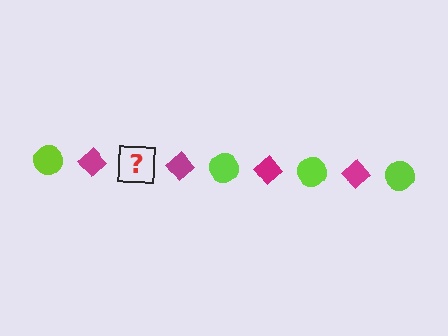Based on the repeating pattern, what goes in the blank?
The blank should be a lime circle.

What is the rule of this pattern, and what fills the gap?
The rule is that the pattern alternates between lime circle and magenta diamond. The gap should be filled with a lime circle.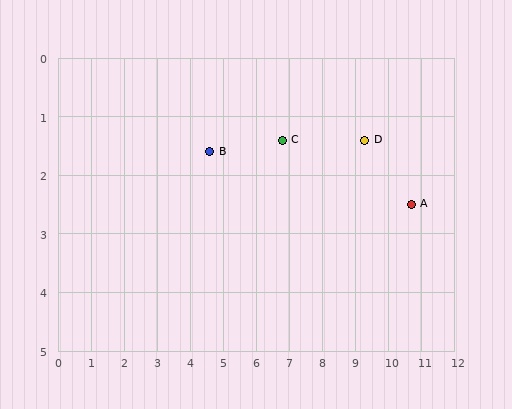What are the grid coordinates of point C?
Point C is at approximately (6.8, 1.4).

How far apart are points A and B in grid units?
Points A and B are about 6.2 grid units apart.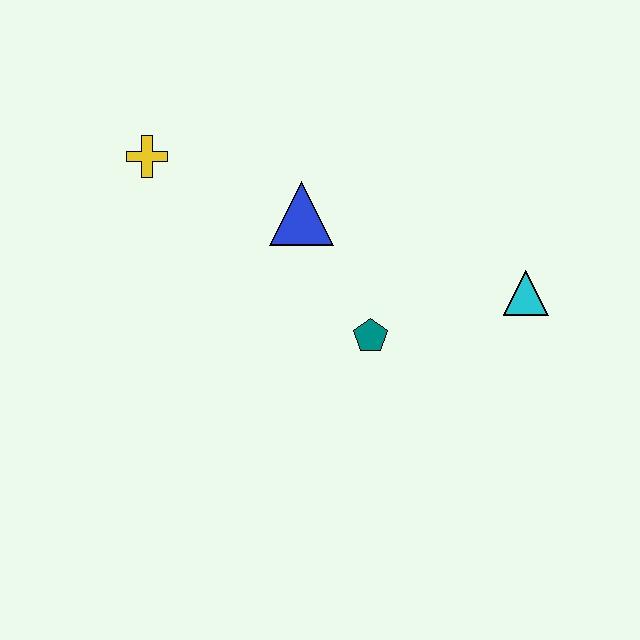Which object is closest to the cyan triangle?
The teal pentagon is closest to the cyan triangle.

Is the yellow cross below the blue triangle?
No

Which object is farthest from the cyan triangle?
The yellow cross is farthest from the cyan triangle.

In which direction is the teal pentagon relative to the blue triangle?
The teal pentagon is below the blue triangle.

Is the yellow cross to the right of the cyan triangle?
No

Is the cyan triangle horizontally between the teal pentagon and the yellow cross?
No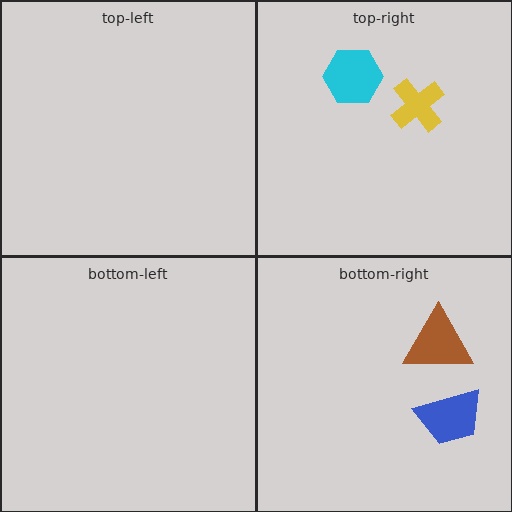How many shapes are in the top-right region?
2.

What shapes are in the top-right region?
The yellow cross, the cyan hexagon.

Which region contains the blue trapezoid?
The bottom-right region.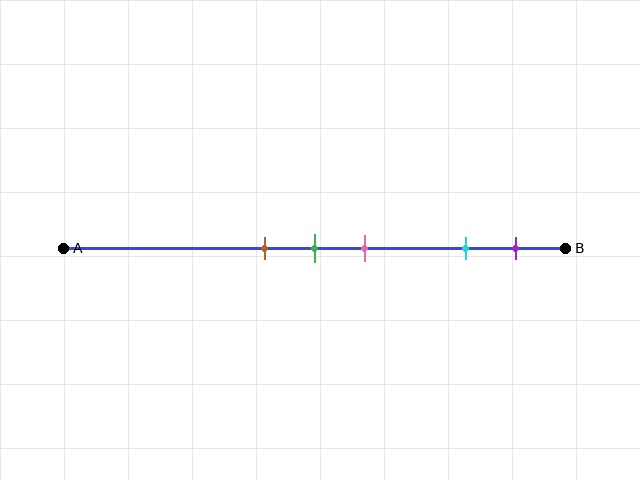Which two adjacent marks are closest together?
The brown and green marks are the closest adjacent pair.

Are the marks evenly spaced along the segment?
No, the marks are not evenly spaced.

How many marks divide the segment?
There are 5 marks dividing the segment.